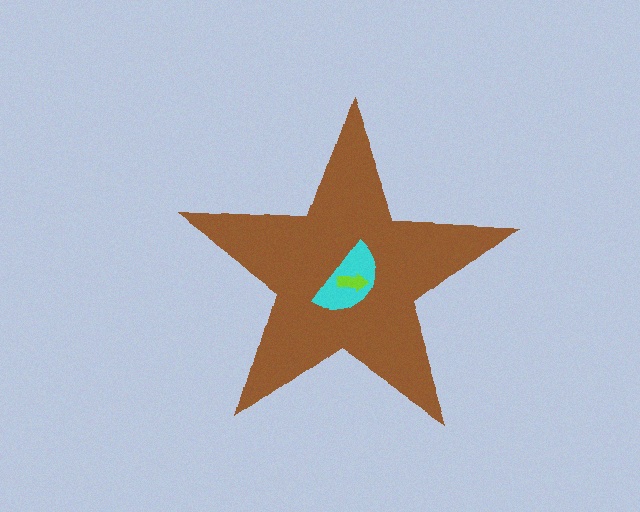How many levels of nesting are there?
3.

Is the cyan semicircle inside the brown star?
Yes.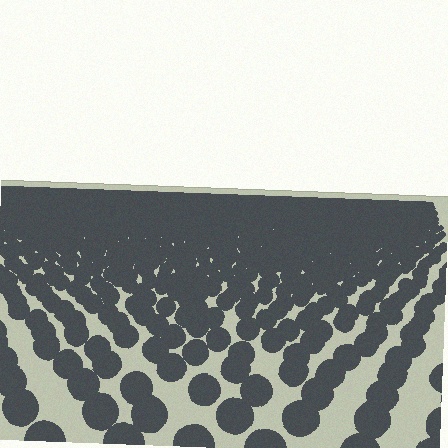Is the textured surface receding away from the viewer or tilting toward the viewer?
The surface is receding away from the viewer. Texture elements get smaller and denser toward the top.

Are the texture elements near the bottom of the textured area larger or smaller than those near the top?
Larger. Near the bottom, elements are closer to the viewer and appear at a bigger on-screen size.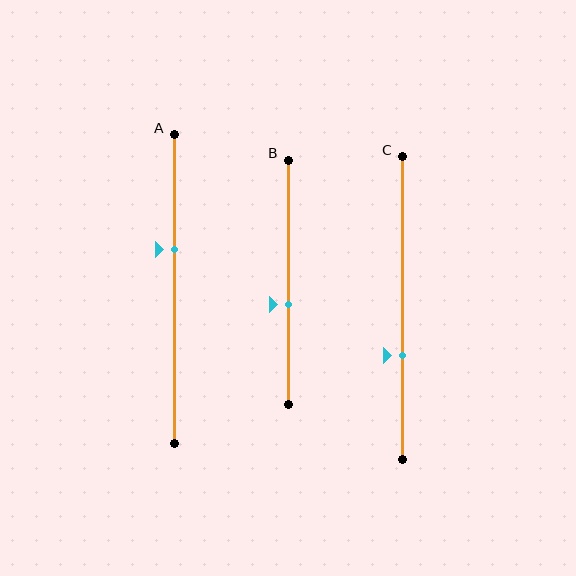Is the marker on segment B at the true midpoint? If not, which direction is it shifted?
No, the marker on segment B is shifted downward by about 9% of the segment length.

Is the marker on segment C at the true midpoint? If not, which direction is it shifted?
No, the marker on segment C is shifted downward by about 16% of the segment length.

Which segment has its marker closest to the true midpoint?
Segment B has its marker closest to the true midpoint.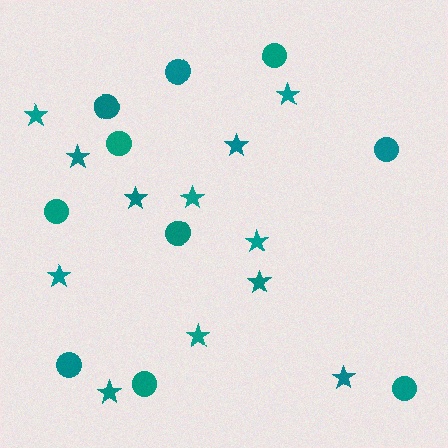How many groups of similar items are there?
There are 2 groups: one group of circles (10) and one group of stars (12).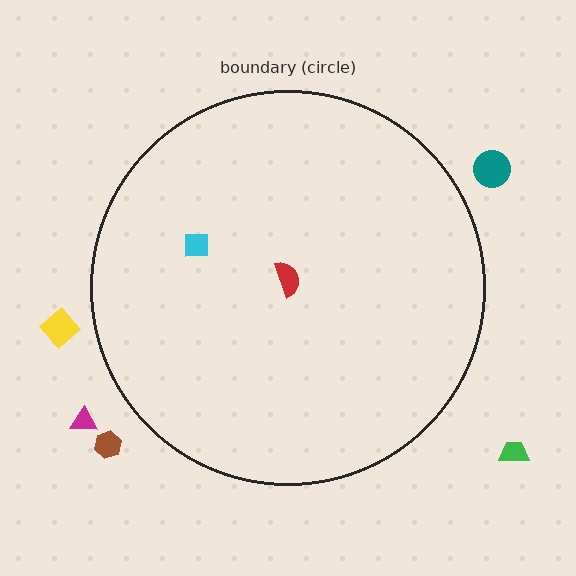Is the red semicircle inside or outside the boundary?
Inside.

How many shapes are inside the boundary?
2 inside, 5 outside.